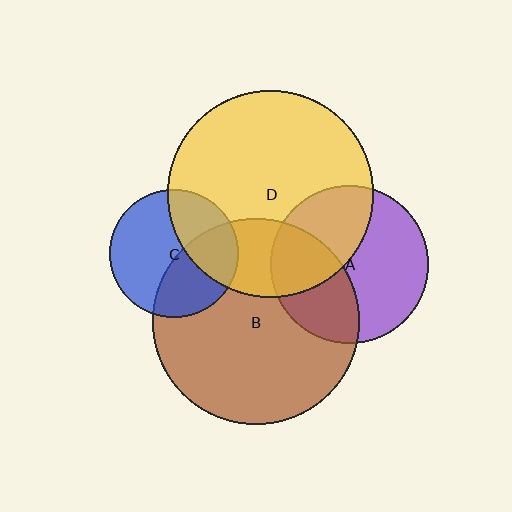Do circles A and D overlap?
Yes.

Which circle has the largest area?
Circle B (brown).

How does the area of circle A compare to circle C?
Approximately 1.5 times.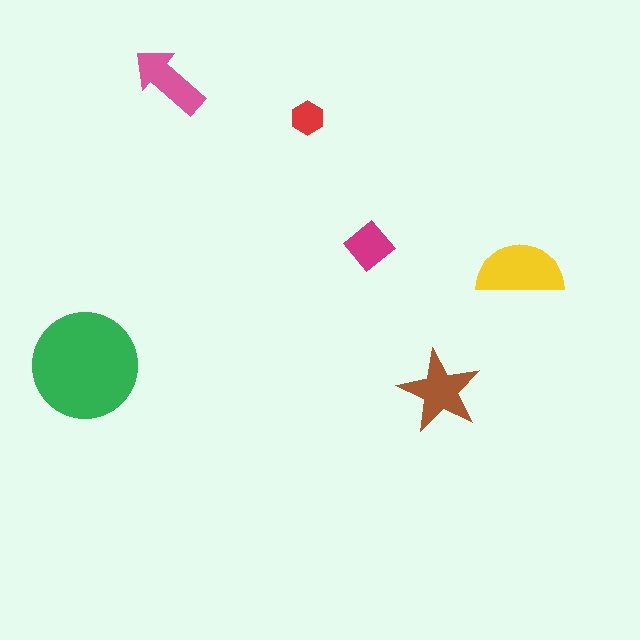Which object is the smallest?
The red hexagon.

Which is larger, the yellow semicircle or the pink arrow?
The yellow semicircle.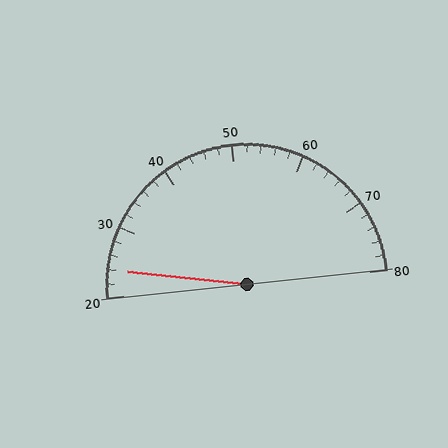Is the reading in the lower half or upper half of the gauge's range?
The reading is in the lower half of the range (20 to 80).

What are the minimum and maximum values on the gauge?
The gauge ranges from 20 to 80.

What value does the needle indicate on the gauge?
The needle indicates approximately 24.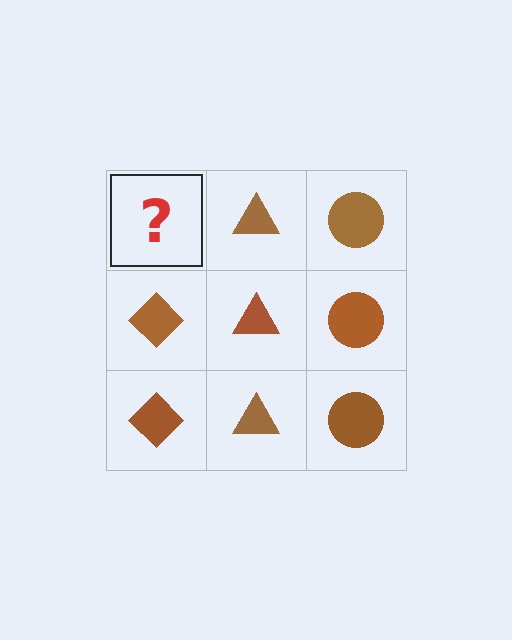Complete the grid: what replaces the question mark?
The question mark should be replaced with a brown diamond.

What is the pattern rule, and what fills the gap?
The rule is that each column has a consistent shape. The gap should be filled with a brown diamond.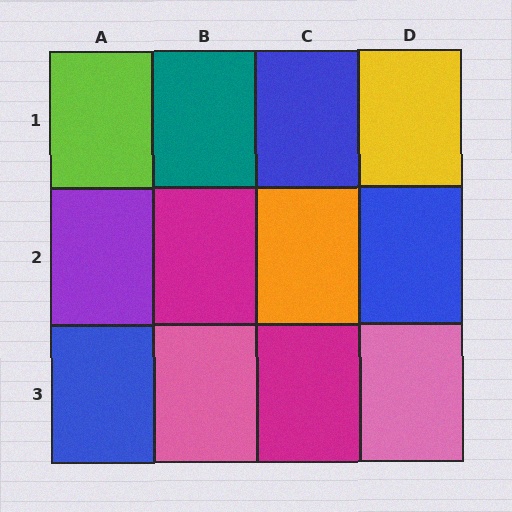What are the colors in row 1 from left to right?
Lime, teal, blue, yellow.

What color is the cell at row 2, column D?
Blue.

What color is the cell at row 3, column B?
Pink.